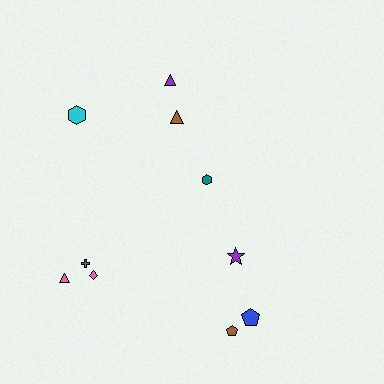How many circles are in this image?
There are no circles.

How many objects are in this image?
There are 10 objects.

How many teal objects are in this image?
There are 2 teal objects.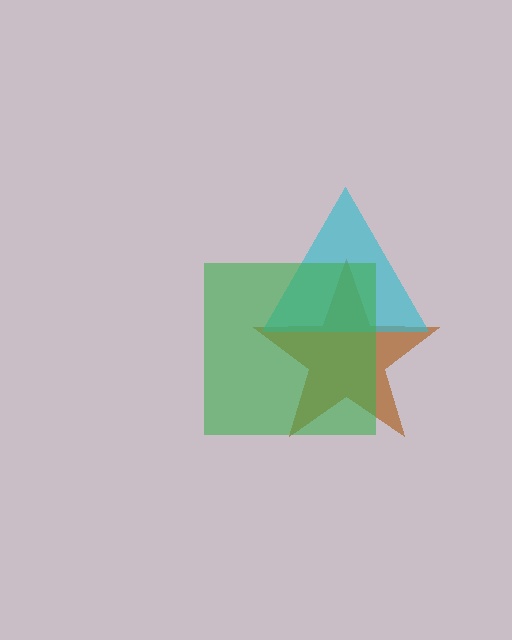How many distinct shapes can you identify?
There are 3 distinct shapes: a brown star, a cyan triangle, a green square.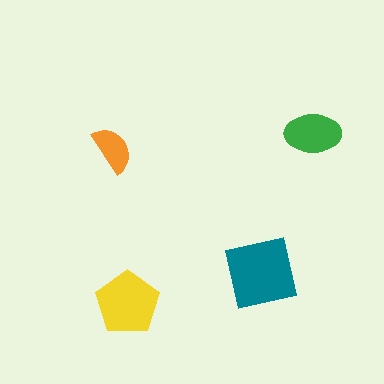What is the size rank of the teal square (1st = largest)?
1st.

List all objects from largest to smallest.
The teal square, the yellow pentagon, the green ellipse, the orange semicircle.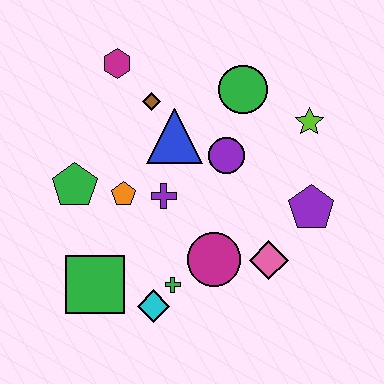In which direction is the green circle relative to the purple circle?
The green circle is above the purple circle.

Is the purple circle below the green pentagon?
No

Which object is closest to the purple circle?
The blue triangle is closest to the purple circle.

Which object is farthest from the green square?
The lime star is farthest from the green square.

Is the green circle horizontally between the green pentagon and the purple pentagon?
Yes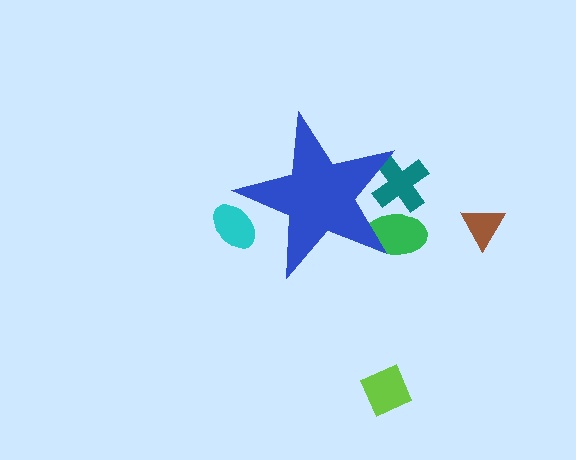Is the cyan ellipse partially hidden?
Yes, the cyan ellipse is partially hidden behind the blue star.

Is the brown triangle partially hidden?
No, the brown triangle is fully visible.